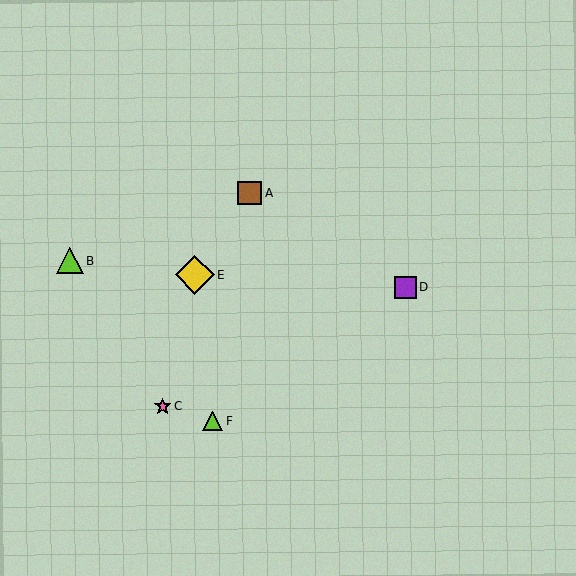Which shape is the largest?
The yellow diamond (labeled E) is the largest.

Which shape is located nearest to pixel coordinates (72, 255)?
The lime triangle (labeled B) at (69, 261) is nearest to that location.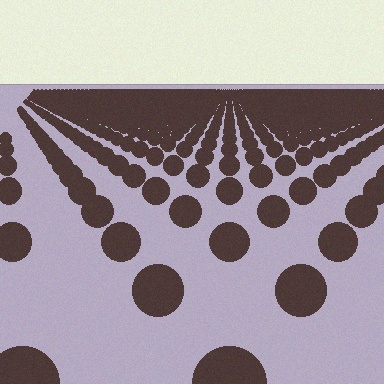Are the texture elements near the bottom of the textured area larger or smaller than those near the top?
Larger. Near the bottom, elements are closer to the viewer and appear at a bigger on-screen size.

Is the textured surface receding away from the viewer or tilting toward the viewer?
The surface is receding away from the viewer. Texture elements get smaller and denser toward the top.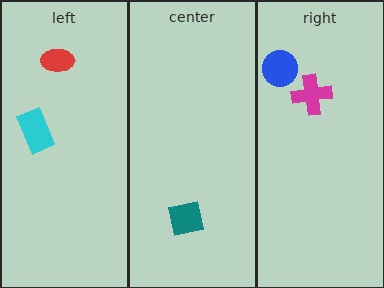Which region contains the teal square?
The center region.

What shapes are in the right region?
The magenta cross, the blue circle.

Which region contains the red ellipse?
The left region.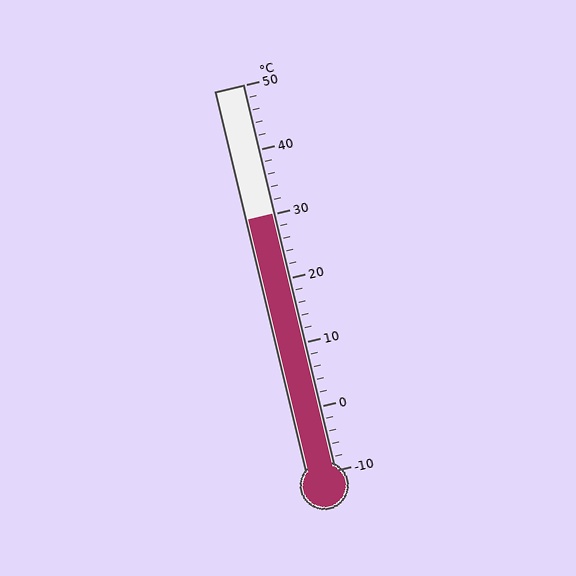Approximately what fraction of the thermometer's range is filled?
The thermometer is filled to approximately 65% of its range.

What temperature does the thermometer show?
The thermometer shows approximately 30°C.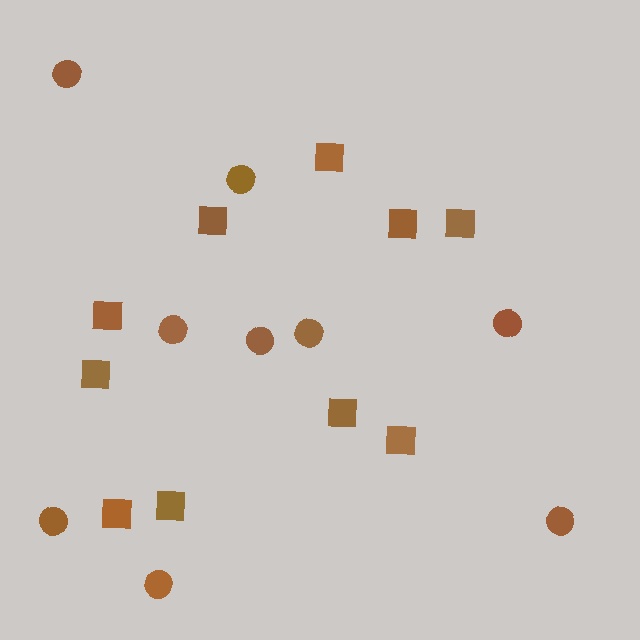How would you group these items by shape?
There are 2 groups: one group of squares (10) and one group of circles (9).